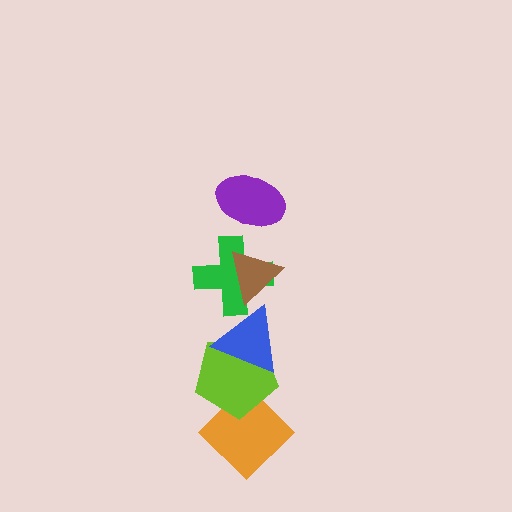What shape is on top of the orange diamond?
The lime pentagon is on top of the orange diamond.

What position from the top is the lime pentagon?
The lime pentagon is 5th from the top.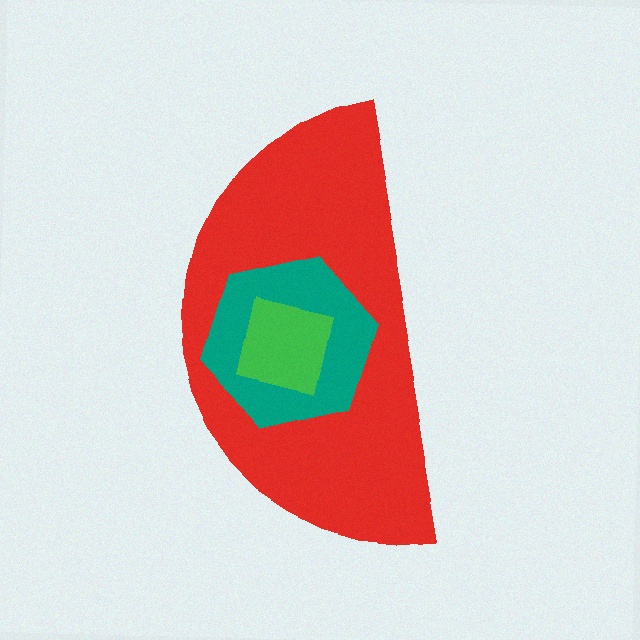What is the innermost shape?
The green square.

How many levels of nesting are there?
3.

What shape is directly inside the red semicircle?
The teal hexagon.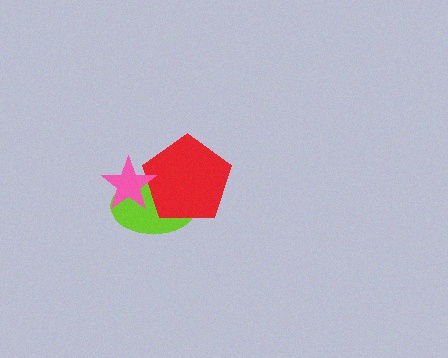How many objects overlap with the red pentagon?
2 objects overlap with the red pentagon.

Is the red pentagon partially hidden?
Yes, it is partially covered by another shape.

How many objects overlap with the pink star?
2 objects overlap with the pink star.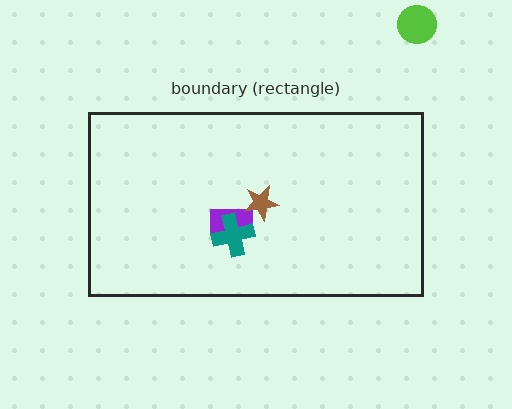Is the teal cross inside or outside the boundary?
Inside.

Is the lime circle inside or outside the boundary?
Outside.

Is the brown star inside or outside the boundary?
Inside.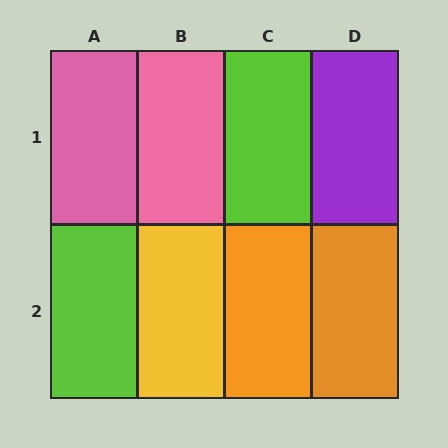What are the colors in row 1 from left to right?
Pink, pink, lime, purple.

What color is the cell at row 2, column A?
Lime.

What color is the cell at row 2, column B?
Yellow.